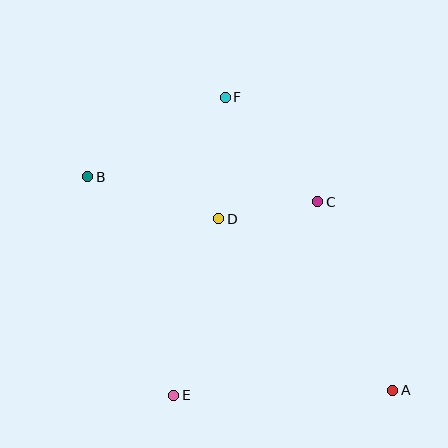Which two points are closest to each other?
Points C and D are closest to each other.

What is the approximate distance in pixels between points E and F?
The distance between E and F is approximately 302 pixels.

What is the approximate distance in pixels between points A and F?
The distance between A and F is approximately 337 pixels.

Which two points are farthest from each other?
Points A and B are farthest from each other.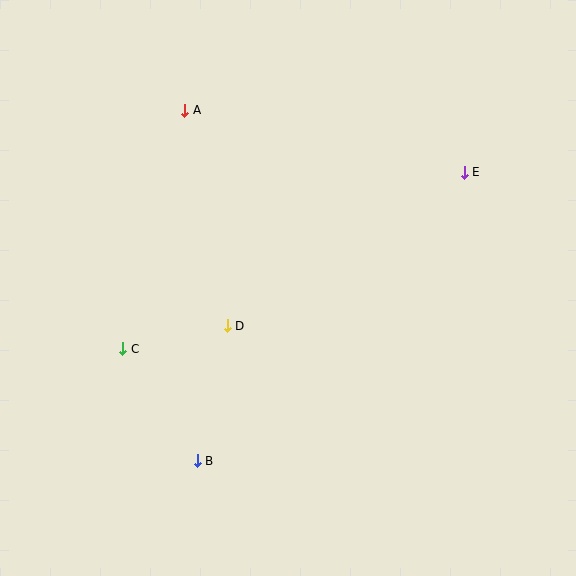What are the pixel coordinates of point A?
Point A is at (185, 110).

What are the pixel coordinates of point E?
Point E is at (464, 172).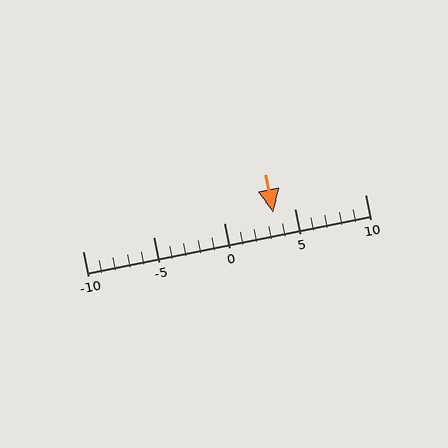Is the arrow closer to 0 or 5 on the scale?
The arrow is closer to 5.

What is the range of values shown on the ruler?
The ruler shows values from -10 to 10.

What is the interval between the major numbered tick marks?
The major tick marks are spaced 5 units apart.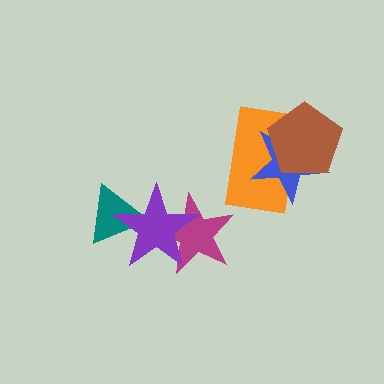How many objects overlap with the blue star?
2 objects overlap with the blue star.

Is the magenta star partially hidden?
Yes, it is partially covered by another shape.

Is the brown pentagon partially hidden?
No, no other shape covers it.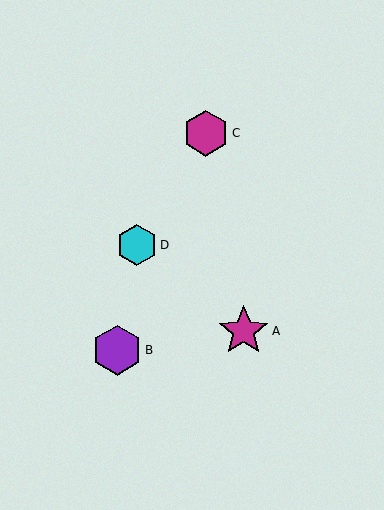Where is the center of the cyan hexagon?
The center of the cyan hexagon is at (137, 245).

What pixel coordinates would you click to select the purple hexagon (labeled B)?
Click at (117, 350) to select the purple hexagon B.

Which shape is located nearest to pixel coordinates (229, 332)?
The magenta star (labeled A) at (244, 331) is nearest to that location.